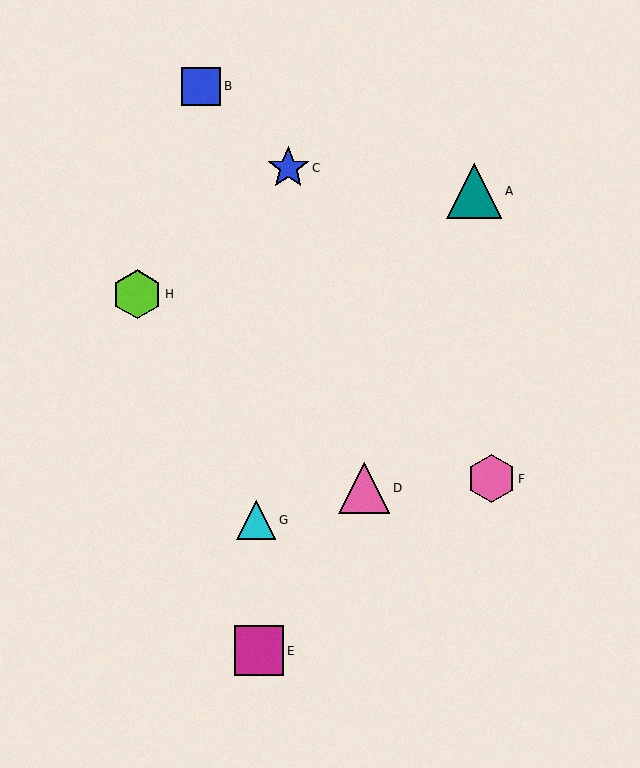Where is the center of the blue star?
The center of the blue star is at (288, 168).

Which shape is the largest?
The teal triangle (labeled A) is the largest.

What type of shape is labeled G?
Shape G is a cyan triangle.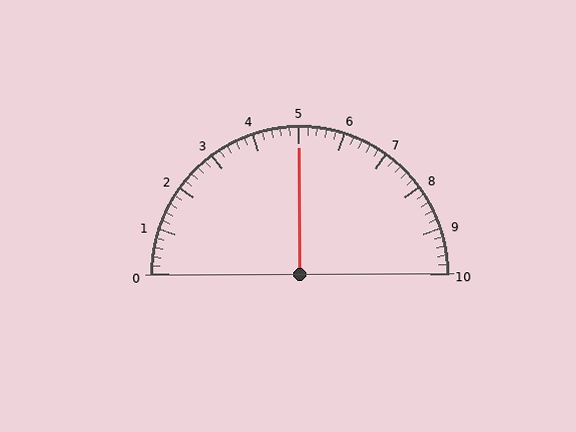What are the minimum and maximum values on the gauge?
The gauge ranges from 0 to 10.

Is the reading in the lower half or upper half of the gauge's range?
The reading is in the upper half of the range (0 to 10).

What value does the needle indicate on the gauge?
The needle indicates approximately 5.0.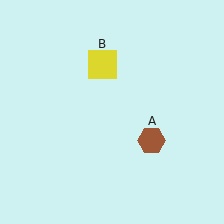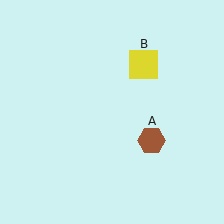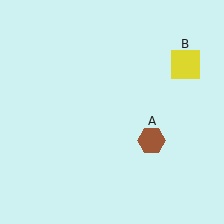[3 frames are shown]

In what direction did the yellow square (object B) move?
The yellow square (object B) moved right.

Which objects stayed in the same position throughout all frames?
Brown hexagon (object A) remained stationary.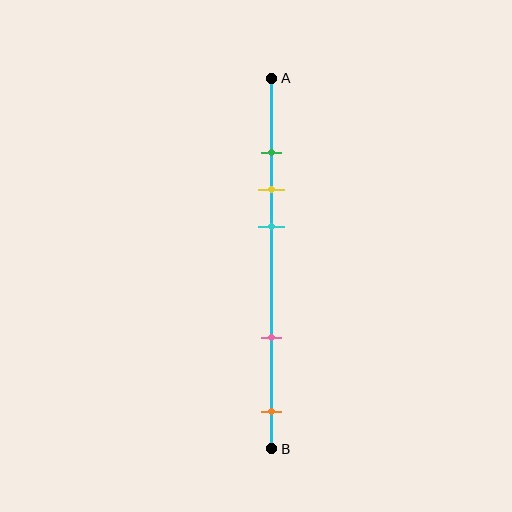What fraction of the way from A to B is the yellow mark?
The yellow mark is approximately 30% (0.3) of the way from A to B.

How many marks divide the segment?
There are 5 marks dividing the segment.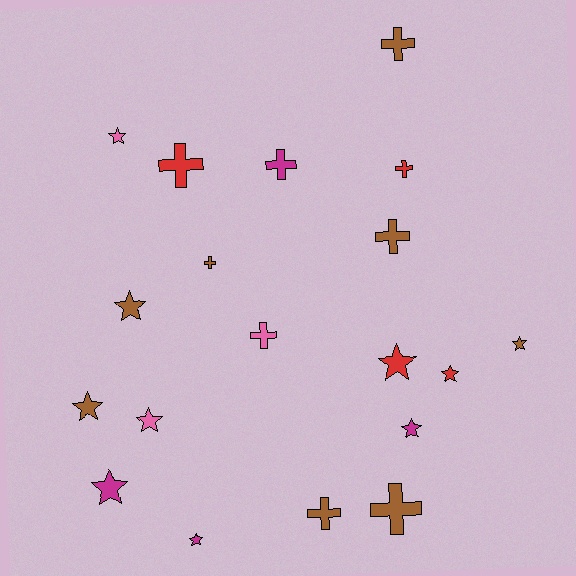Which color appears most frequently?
Brown, with 8 objects.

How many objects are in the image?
There are 19 objects.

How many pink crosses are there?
There is 1 pink cross.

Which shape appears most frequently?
Star, with 10 objects.